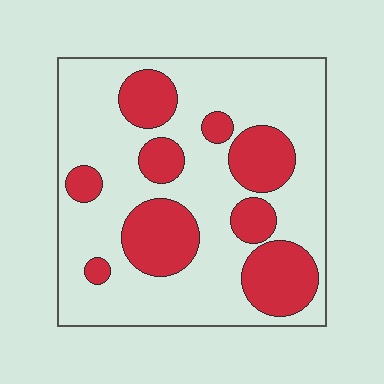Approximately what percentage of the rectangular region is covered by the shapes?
Approximately 30%.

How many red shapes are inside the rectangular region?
9.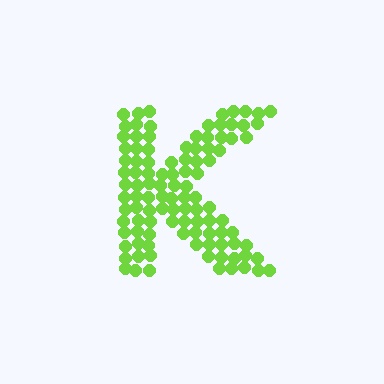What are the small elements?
The small elements are circles.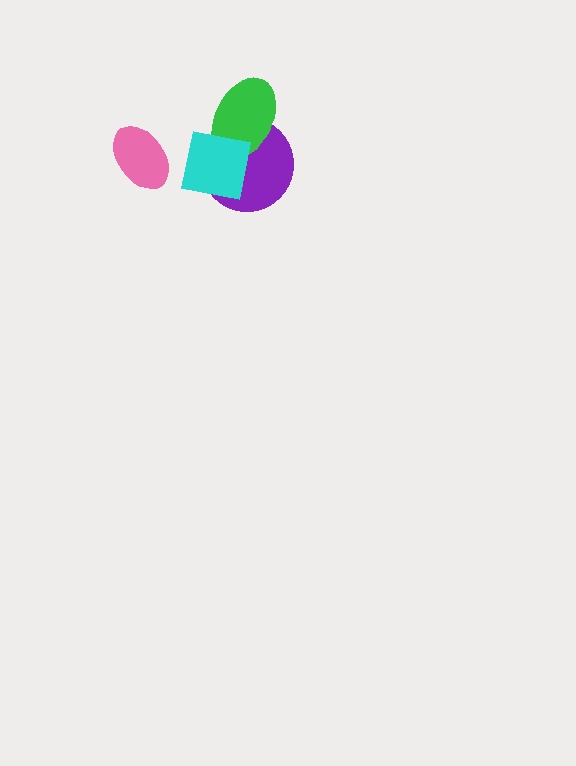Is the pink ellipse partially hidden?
No, no other shape covers it.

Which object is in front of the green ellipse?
The cyan square is in front of the green ellipse.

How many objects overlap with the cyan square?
2 objects overlap with the cyan square.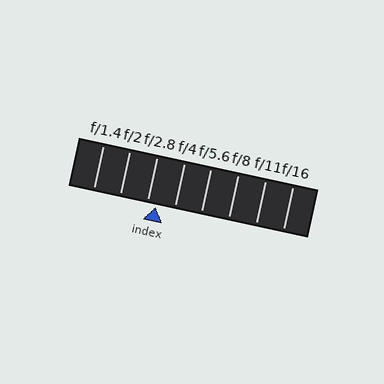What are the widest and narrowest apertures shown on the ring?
The widest aperture shown is f/1.4 and the narrowest is f/16.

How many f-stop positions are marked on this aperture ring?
There are 8 f-stop positions marked.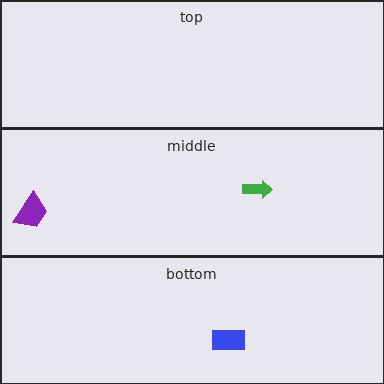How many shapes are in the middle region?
2.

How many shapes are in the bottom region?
1.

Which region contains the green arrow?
The middle region.